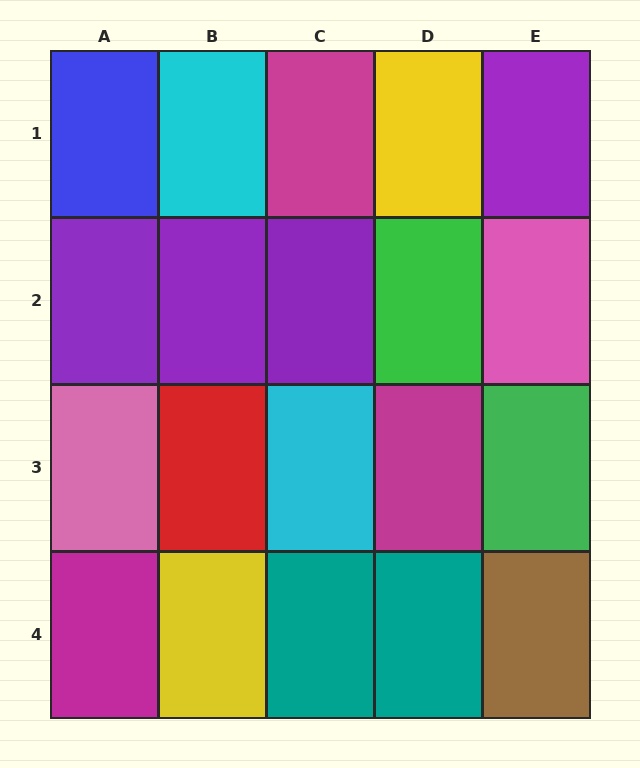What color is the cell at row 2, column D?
Green.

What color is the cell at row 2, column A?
Purple.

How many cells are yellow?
2 cells are yellow.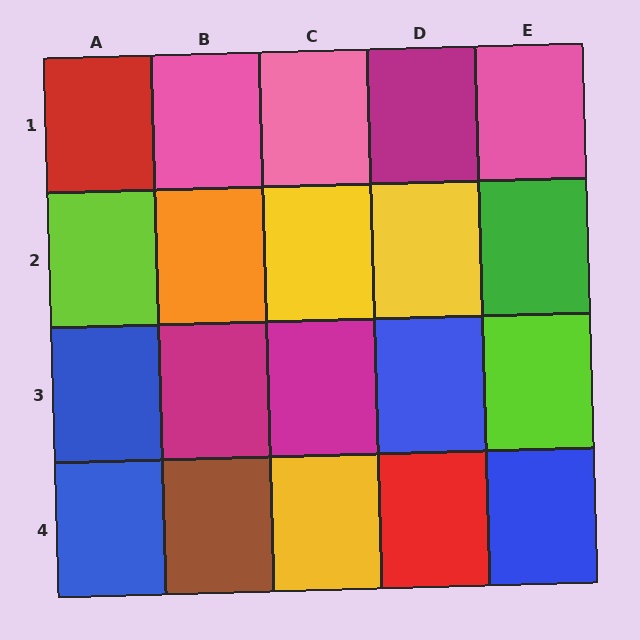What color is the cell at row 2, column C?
Yellow.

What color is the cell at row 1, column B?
Pink.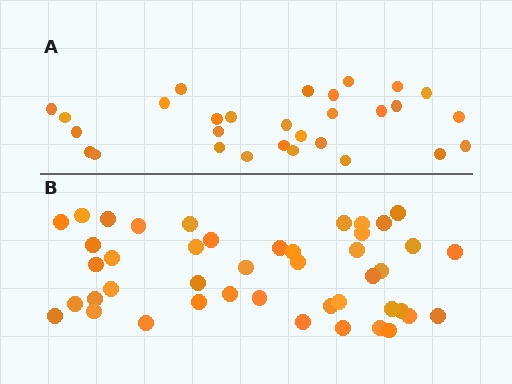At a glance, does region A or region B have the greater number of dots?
Region B (the bottom region) has more dots.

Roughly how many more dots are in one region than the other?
Region B has approximately 15 more dots than region A.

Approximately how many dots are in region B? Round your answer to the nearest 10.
About 40 dots. (The exact count is 44, which rounds to 40.)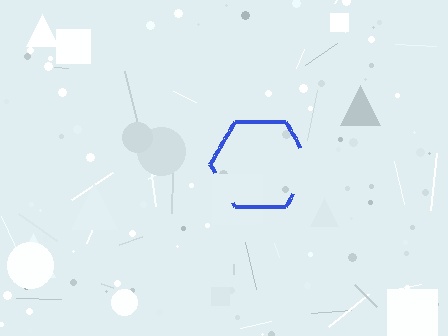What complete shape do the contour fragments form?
The contour fragments form a hexagon.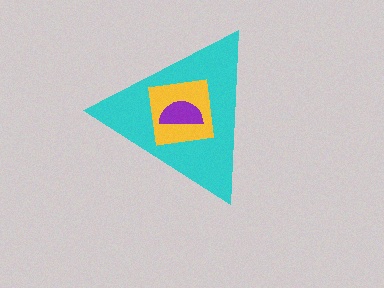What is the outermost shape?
The cyan triangle.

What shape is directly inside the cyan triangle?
The yellow square.